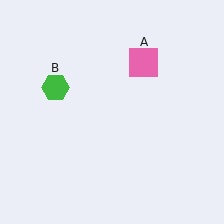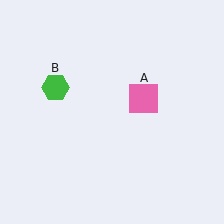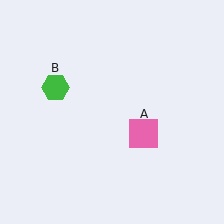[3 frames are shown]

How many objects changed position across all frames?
1 object changed position: pink square (object A).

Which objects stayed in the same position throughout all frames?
Green hexagon (object B) remained stationary.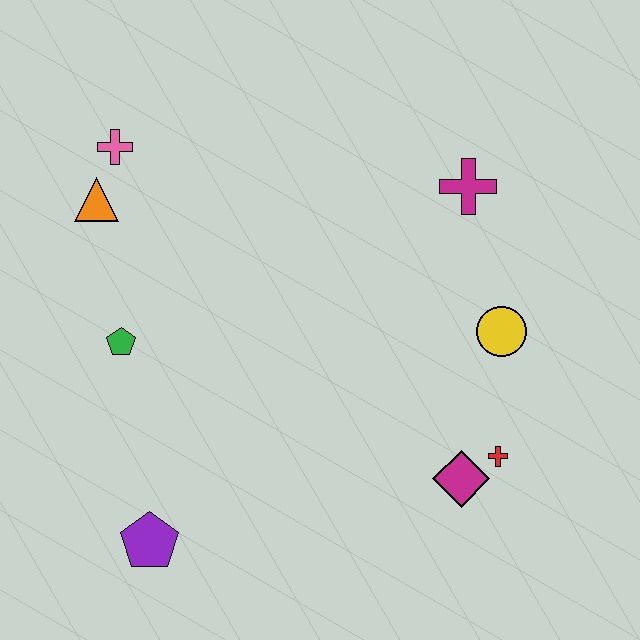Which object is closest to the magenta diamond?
The red cross is closest to the magenta diamond.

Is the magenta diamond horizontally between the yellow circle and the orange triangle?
Yes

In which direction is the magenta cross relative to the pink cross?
The magenta cross is to the right of the pink cross.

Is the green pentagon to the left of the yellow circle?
Yes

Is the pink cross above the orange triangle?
Yes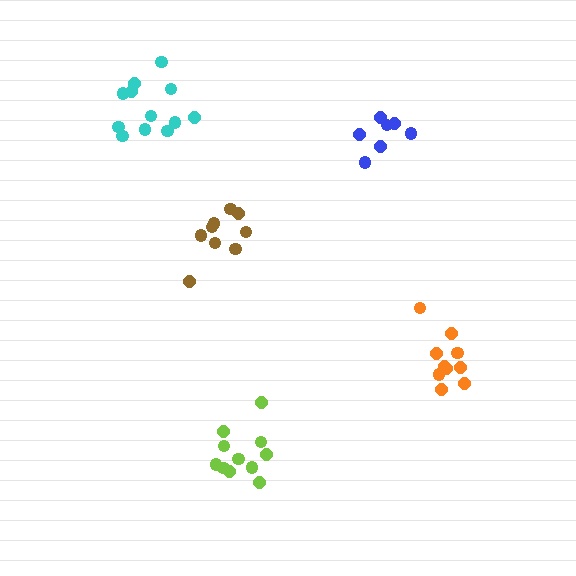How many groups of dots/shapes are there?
There are 5 groups.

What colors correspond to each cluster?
The clusters are colored: orange, lime, blue, brown, cyan.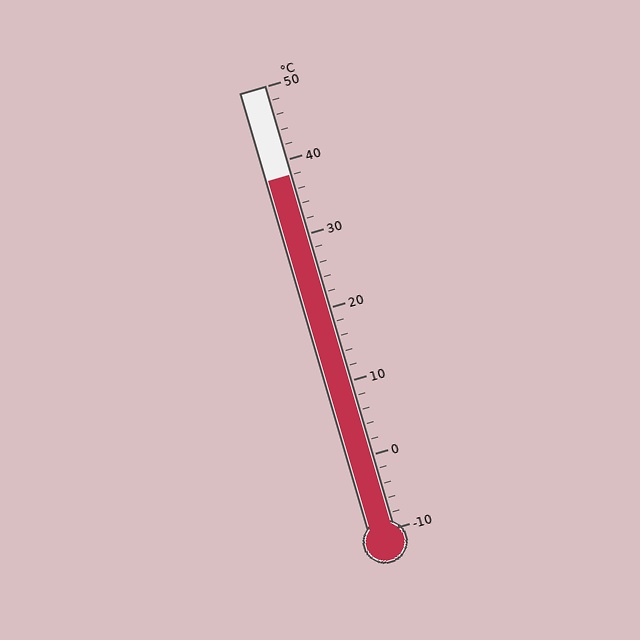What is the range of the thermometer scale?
The thermometer scale ranges from -10°C to 50°C.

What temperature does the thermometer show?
The thermometer shows approximately 38°C.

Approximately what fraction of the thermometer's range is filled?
The thermometer is filled to approximately 80% of its range.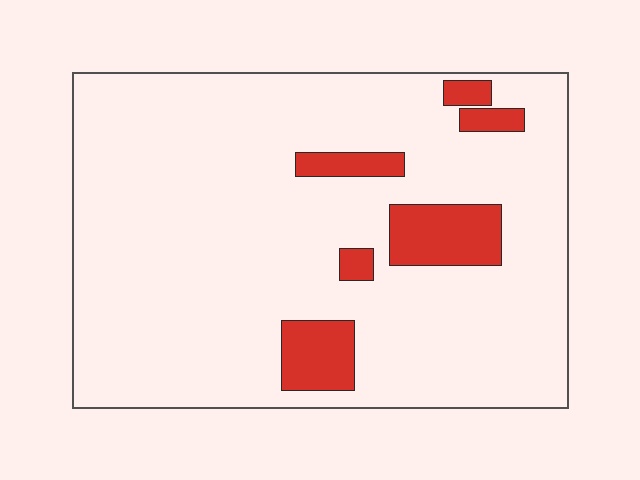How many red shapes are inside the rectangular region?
6.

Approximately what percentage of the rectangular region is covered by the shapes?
Approximately 10%.